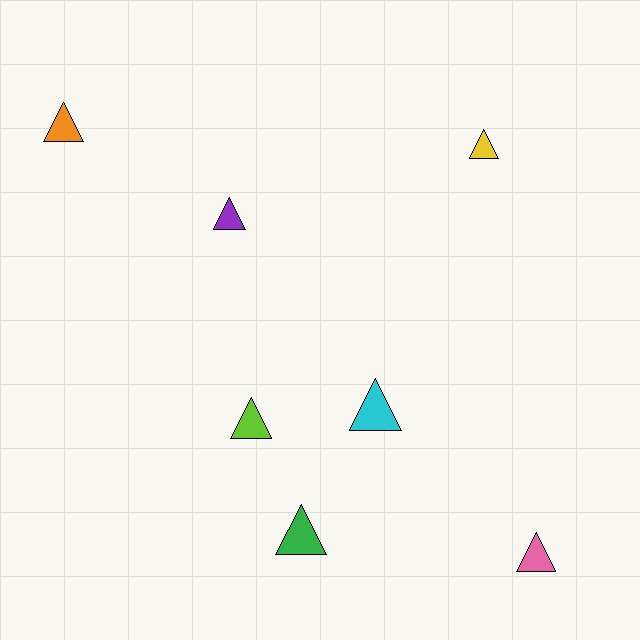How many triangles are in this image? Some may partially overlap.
There are 7 triangles.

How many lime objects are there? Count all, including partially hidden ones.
There is 1 lime object.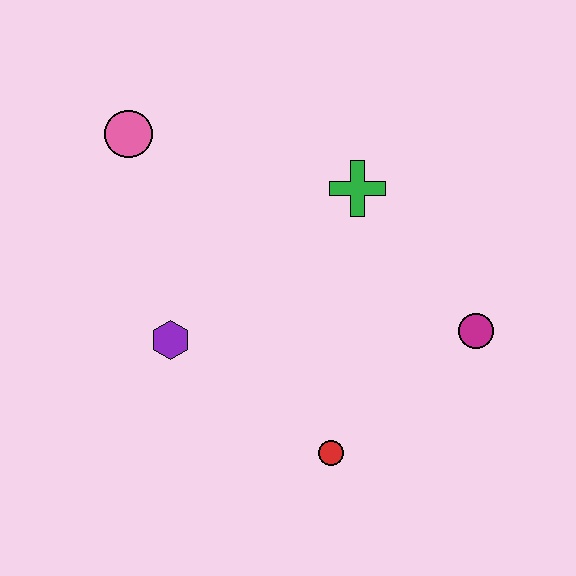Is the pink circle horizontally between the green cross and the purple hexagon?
No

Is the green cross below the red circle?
No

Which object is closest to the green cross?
The magenta circle is closest to the green cross.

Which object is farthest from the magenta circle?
The pink circle is farthest from the magenta circle.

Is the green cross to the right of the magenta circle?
No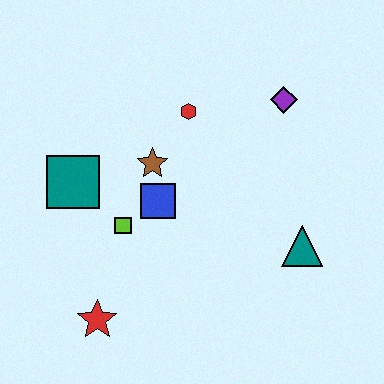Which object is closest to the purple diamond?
The red hexagon is closest to the purple diamond.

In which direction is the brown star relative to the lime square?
The brown star is above the lime square.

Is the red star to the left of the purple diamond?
Yes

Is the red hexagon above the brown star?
Yes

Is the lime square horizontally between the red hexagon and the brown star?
No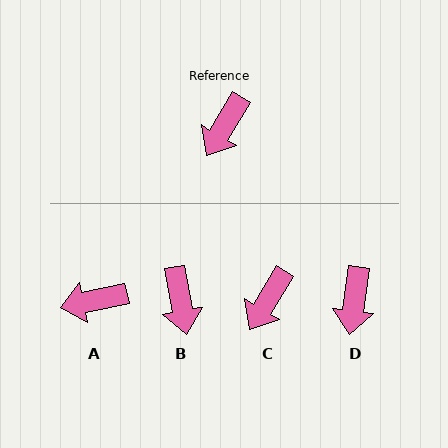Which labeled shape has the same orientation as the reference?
C.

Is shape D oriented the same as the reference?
No, it is off by about 23 degrees.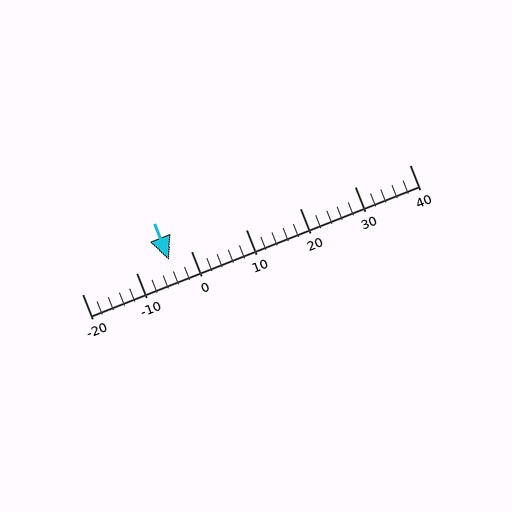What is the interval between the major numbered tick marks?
The major tick marks are spaced 10 units apart.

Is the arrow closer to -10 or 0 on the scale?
The arrow is closer to 0.